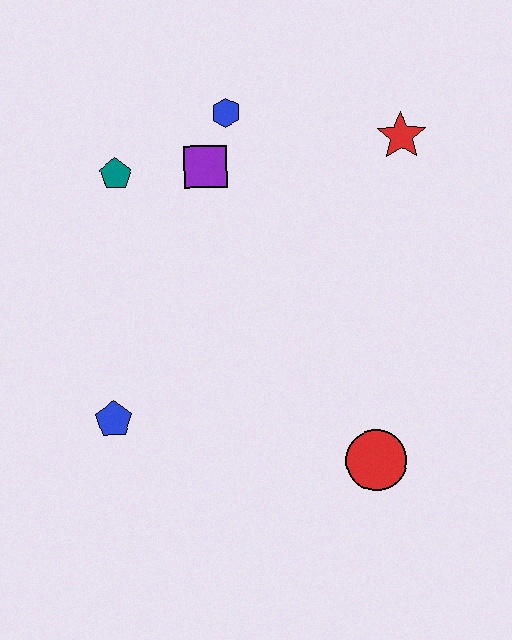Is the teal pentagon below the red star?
Yes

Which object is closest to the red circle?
The blue pentagon is closest to the red circle.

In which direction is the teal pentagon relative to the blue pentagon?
The teal pentagon is above the blue pentagon.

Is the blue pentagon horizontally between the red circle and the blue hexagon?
No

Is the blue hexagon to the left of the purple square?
No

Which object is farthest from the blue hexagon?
The red circle is farthest from the blue hexagon.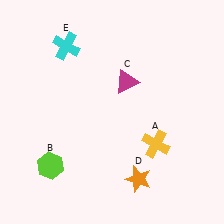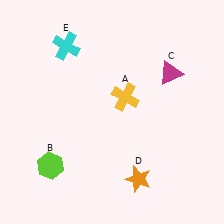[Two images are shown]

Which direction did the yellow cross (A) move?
The yellow cross (A) moved up.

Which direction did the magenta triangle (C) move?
The magenta triangle (C) moved right.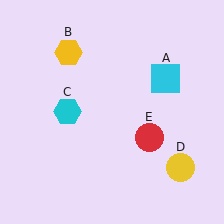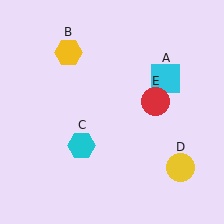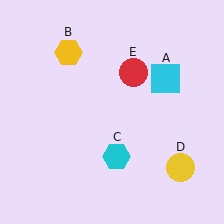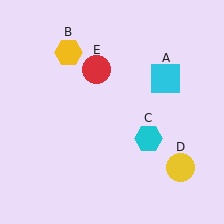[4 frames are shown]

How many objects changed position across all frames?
2 objects changed position: cyan hexagon (object C), red circle (object E).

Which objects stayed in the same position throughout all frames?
Cyan square (object A) and yellow hexagon (object B) and yellow circle (object D) remained stationary.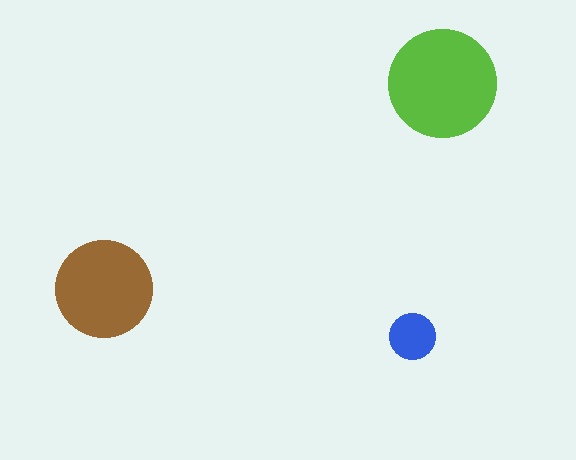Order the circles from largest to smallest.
the lime one, the brown one, the blue one.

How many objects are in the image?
There are 3 objects in the image.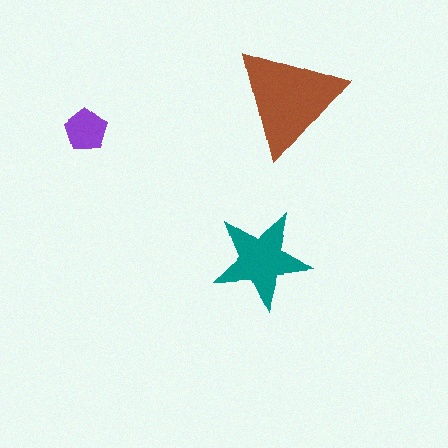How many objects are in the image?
There are 3 objects in the image.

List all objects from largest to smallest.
The brown triangle, the teal star, the purple pentagon.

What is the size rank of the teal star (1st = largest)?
2nd.